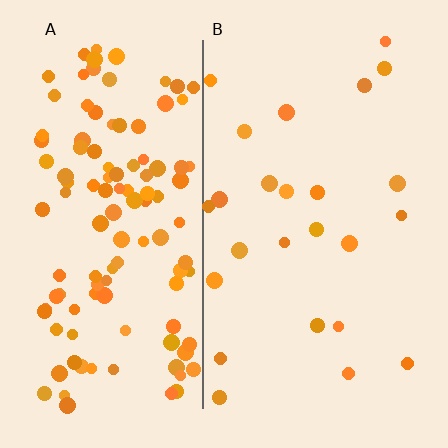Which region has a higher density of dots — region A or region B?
A (the left).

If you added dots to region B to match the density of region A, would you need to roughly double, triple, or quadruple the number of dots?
Approximately quadruple.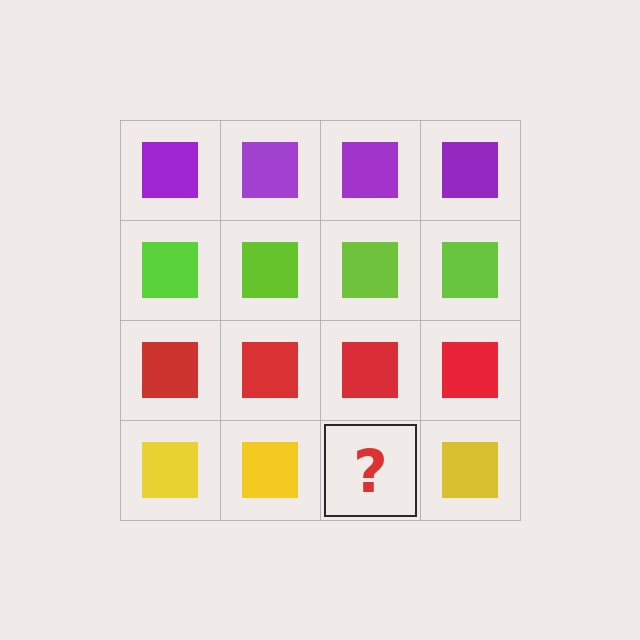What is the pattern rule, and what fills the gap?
The rule is that each row has a consistent color. The gap should be filled with a yellow square.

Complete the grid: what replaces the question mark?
The question mark should be replaced with a yellow square.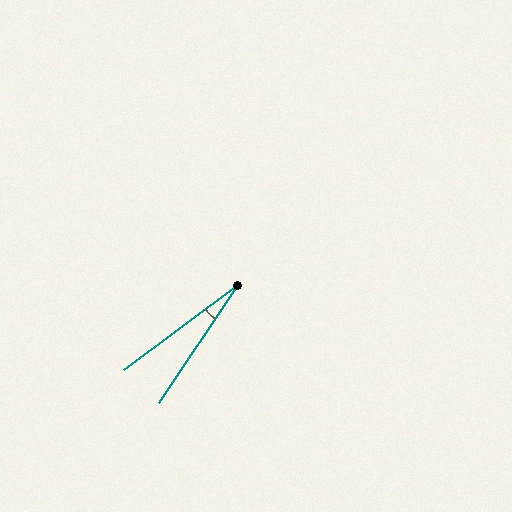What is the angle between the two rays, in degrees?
Approximately 19 degrees.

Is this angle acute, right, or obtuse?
It is acute.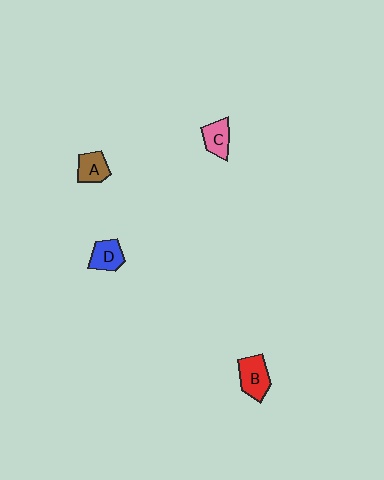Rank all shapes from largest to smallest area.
From largest to smallest: B (red), D (blue), C (pink), A (brown).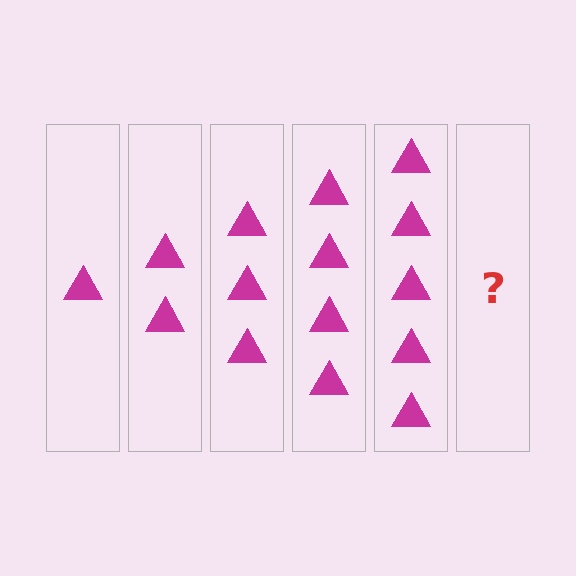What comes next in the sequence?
The next element should be 6 triangles.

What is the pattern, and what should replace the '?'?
The pattern is that each step adds one more triangle. The '?' should be 6 triangles.